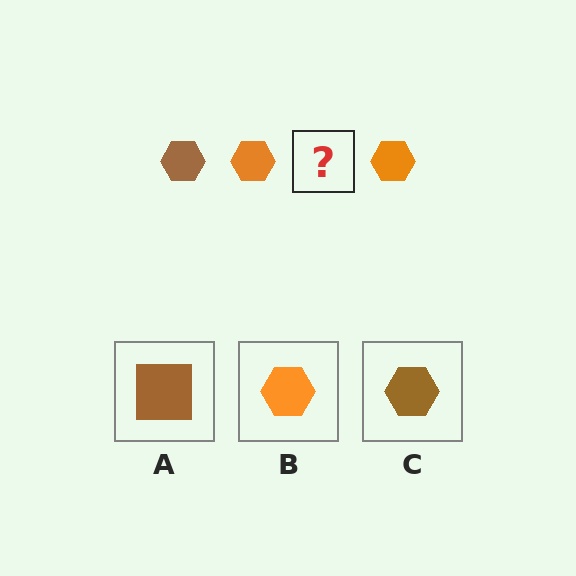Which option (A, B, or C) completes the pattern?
C.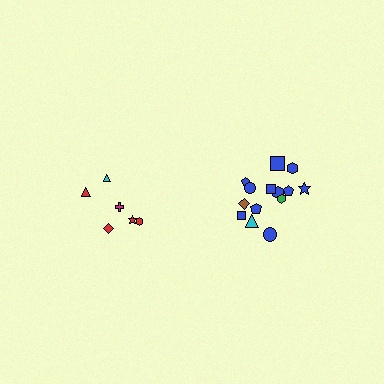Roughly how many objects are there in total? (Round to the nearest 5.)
Roughly 20 objects in total.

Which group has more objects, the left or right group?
The right group.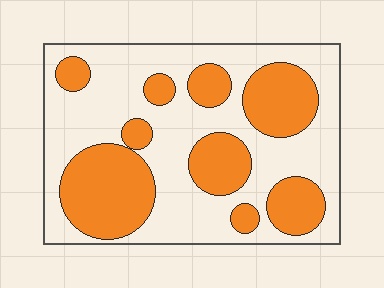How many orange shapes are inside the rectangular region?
9.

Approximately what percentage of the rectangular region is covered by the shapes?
Approximately 40%.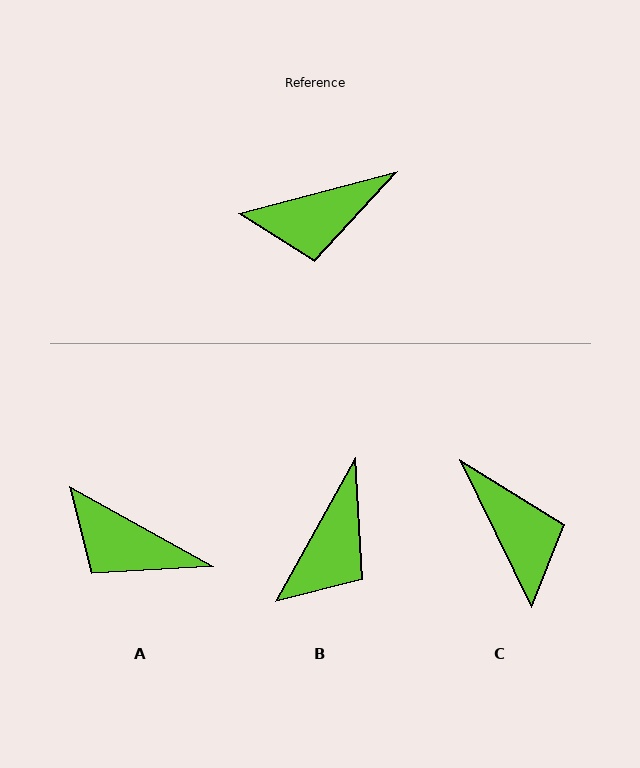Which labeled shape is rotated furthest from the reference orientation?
C, about 101 degrees away.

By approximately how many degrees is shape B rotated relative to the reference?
Approximately 46 degrees counter-clockwise.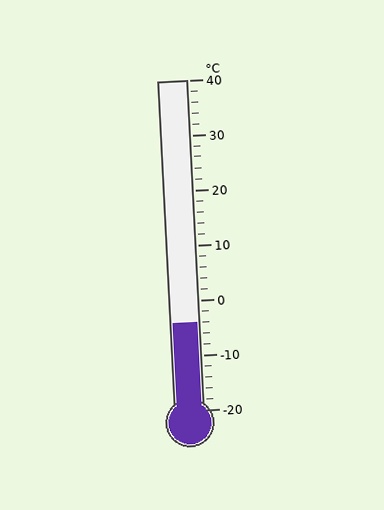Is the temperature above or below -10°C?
The temperature is above -10°C.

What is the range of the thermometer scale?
The thermometer scale ranges from -20°C to 40°C.